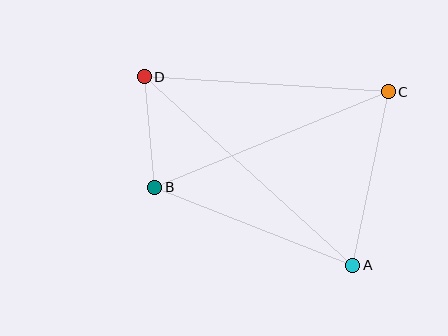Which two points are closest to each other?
Points B and D are closest to each other.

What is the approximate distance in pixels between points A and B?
The distance between A and B is approximately 213 pixels.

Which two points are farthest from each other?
Points A and D are farthest from each other.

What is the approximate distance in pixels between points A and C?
The distance between A and C is approximately 177 pixels.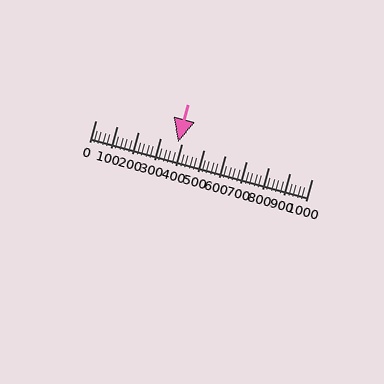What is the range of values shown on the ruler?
The ruler shows values from 0 to 1000.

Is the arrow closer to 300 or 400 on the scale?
The arrow is closer to 400.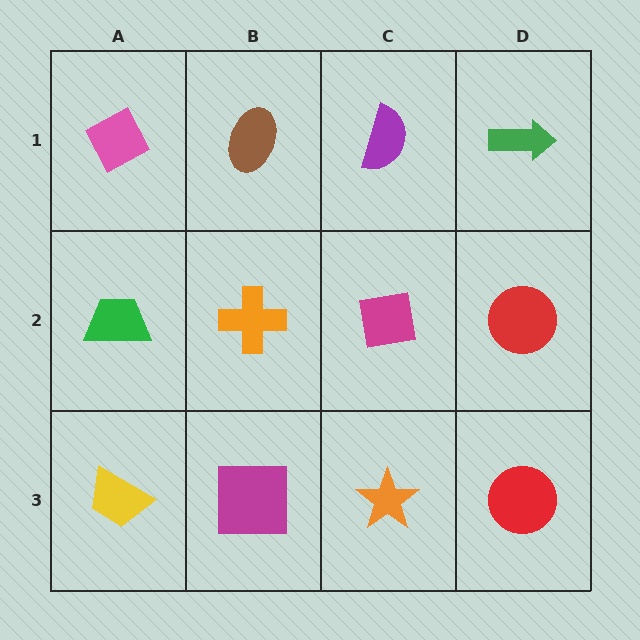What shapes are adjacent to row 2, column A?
A pink diamond (row 1, column A), a yellow trapezoid (row 3, column A), an orange cross (row 2, column B).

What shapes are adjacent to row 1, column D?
A red circle (row 2, column D), a purple semicircle (row 1, column C).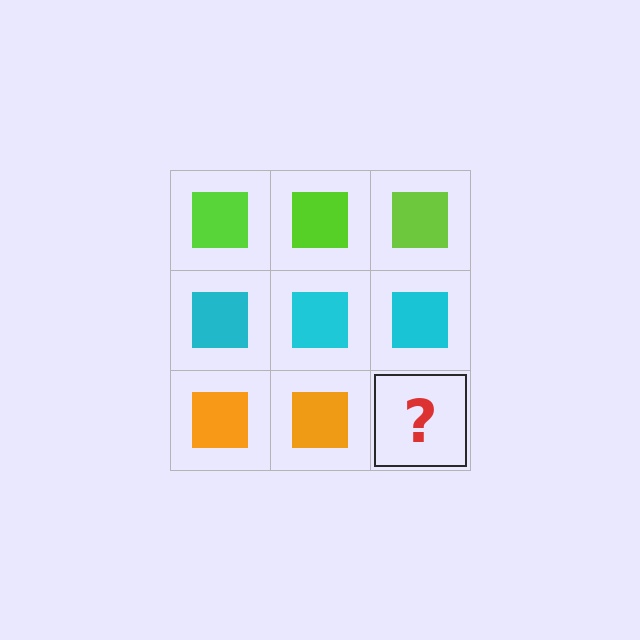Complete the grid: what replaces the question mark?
The question mark should be replaced with an orange square.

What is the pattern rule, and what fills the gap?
The rule is that each row has a consistent color. The gap should be filled with an orange square.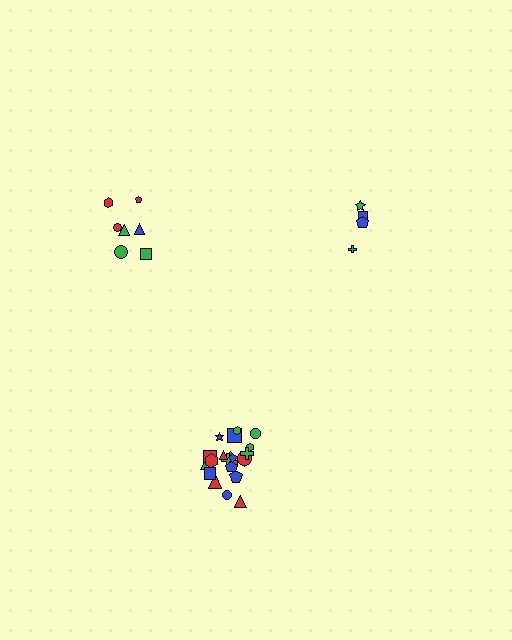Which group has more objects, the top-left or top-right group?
The top-left group.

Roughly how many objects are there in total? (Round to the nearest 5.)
Roughly 35 objects in total.